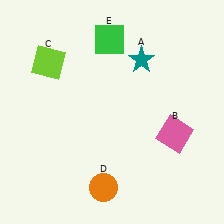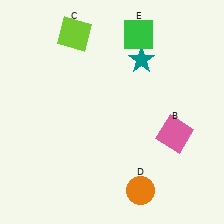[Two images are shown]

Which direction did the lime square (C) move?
The lime square (C) moved up.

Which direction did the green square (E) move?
The green square (E) moved right.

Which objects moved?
The objects that moved are: the lime square (C), the orange circle (D), the green square (E).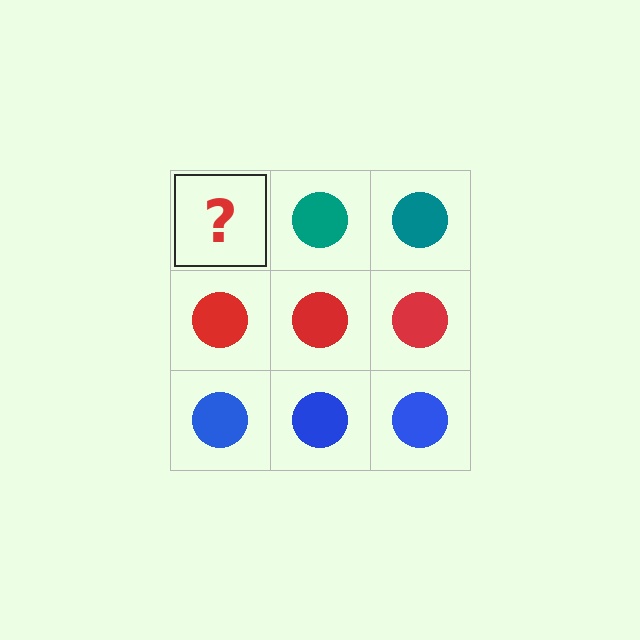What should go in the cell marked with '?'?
The missing cell should contain a teal circle.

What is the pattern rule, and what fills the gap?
The rule is that each row has a consistent color. The gap should be filled with a teal circle.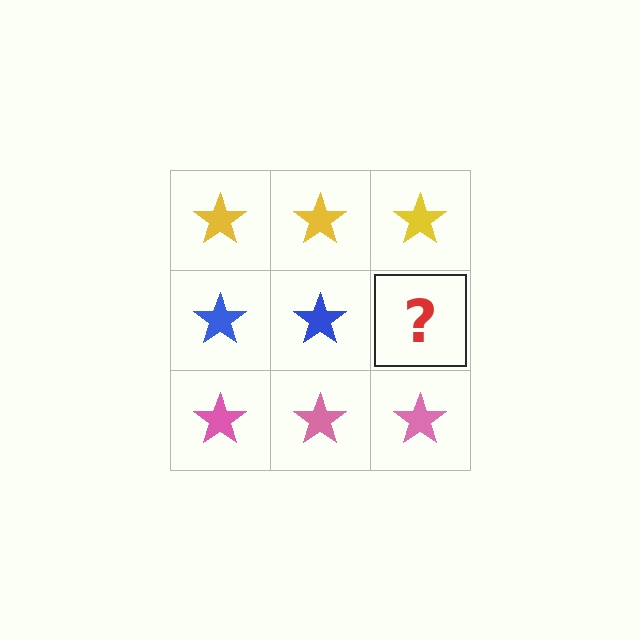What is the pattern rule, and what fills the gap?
The rule is that each row has a consistent color. The gap should be filled with a blue star.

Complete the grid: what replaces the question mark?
The question mark should be replaced with a blue star.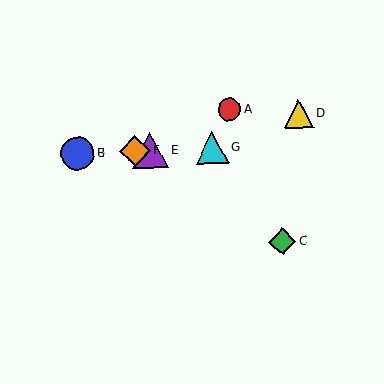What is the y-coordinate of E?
Object E is at y≈150.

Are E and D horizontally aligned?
No, E is at y≈150 and D is at y≈114.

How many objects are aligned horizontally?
4 objects (B, E, F, G) are aligned horizontally.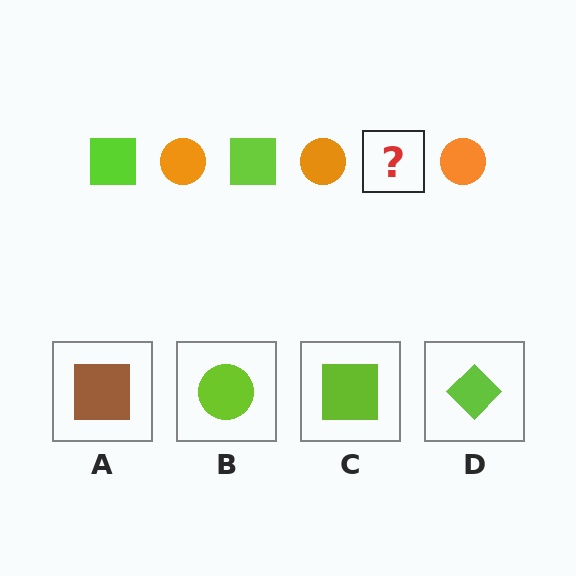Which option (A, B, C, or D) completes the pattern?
C.